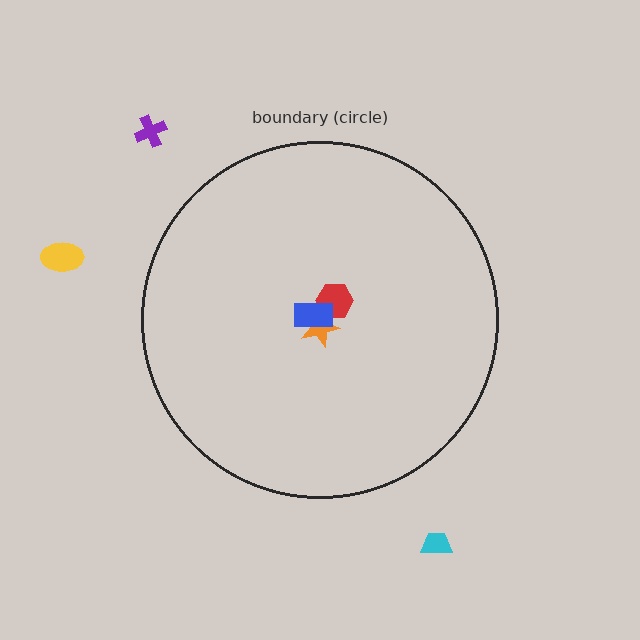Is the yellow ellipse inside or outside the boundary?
Outside.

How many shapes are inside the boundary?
3 inside, 3 outside.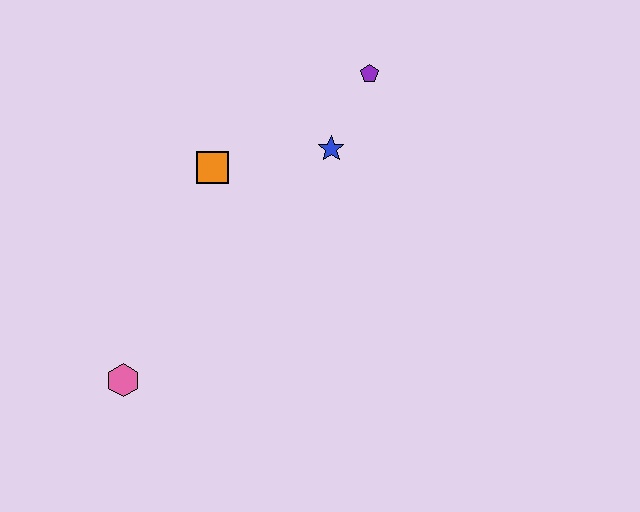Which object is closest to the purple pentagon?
The blue star is closest to the purple pentagon.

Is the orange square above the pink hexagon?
Yes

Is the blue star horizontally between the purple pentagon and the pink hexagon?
Yes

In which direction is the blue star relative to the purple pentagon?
The blue star is below the purple pentagon.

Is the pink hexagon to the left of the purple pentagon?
Yes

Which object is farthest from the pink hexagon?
The purple pentagon is farthest from the pink hexagon.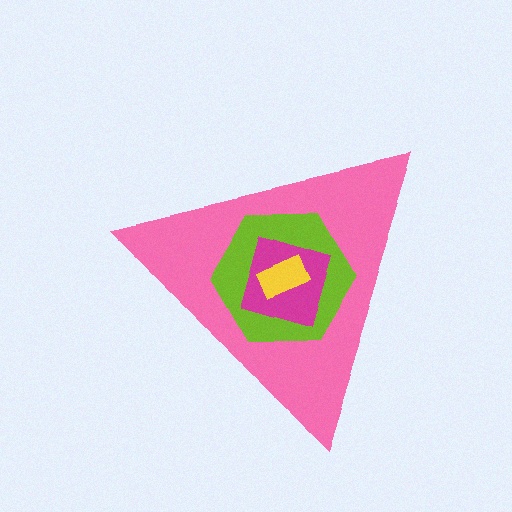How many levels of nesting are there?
4.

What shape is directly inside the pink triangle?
The lime hexagon.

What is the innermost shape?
The yellow rectangle.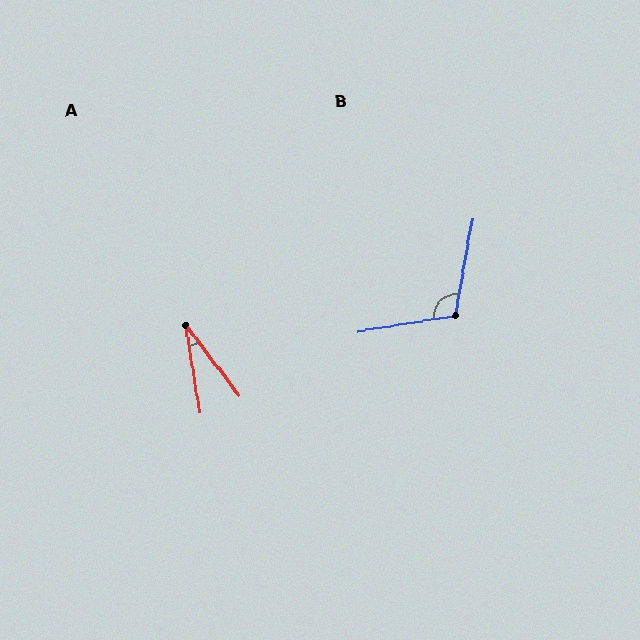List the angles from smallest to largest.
A (27°), B (109°).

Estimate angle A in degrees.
Approximately 27 degrees.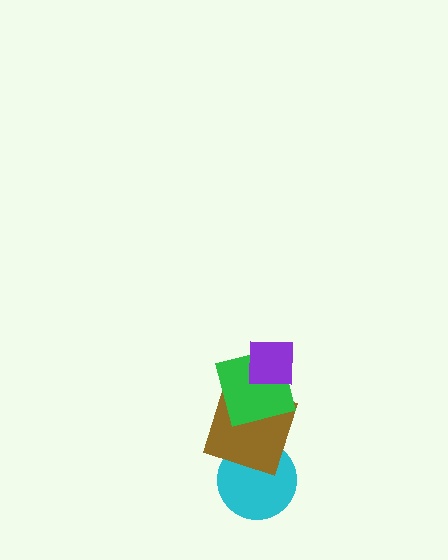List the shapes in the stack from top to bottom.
From top to bottom: the purple square, the green square, the brown square, the cyan circle.